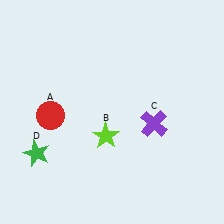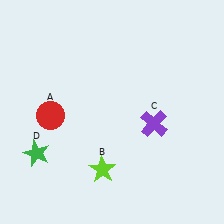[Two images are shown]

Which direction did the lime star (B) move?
The lime star (B) moved down.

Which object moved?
The lime star (B) moved down.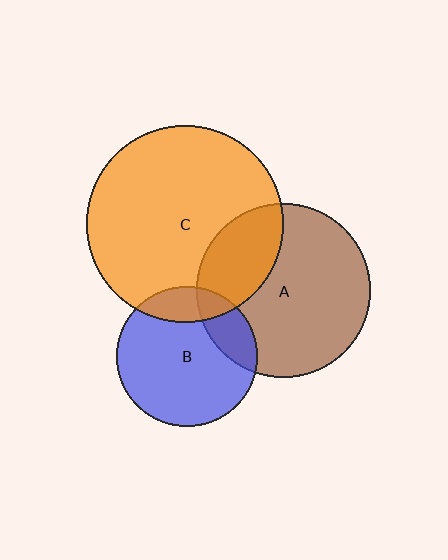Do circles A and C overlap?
Yes.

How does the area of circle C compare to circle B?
Approximately 2.0 times.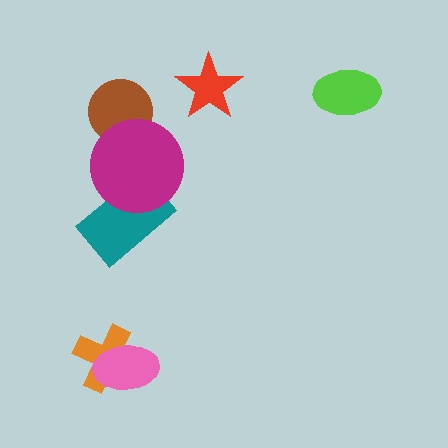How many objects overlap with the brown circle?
1 object overlaps with the brown circle.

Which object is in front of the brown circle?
The magenta circle is in front of the brown circle.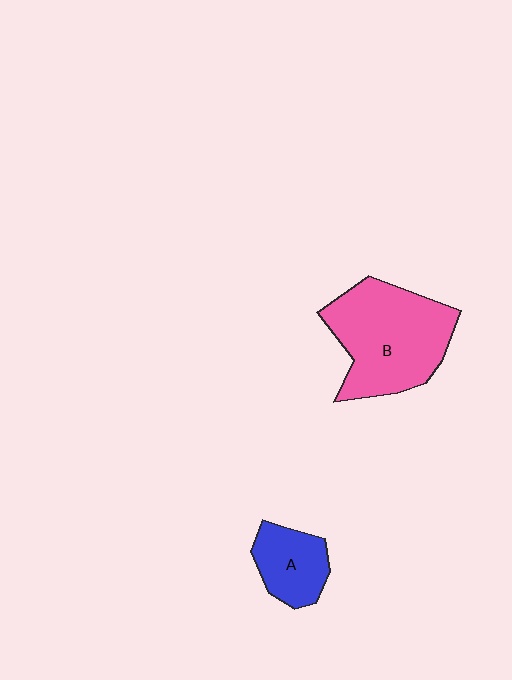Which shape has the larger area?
Shape B (pink).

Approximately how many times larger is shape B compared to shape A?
Approximately 2.3 times.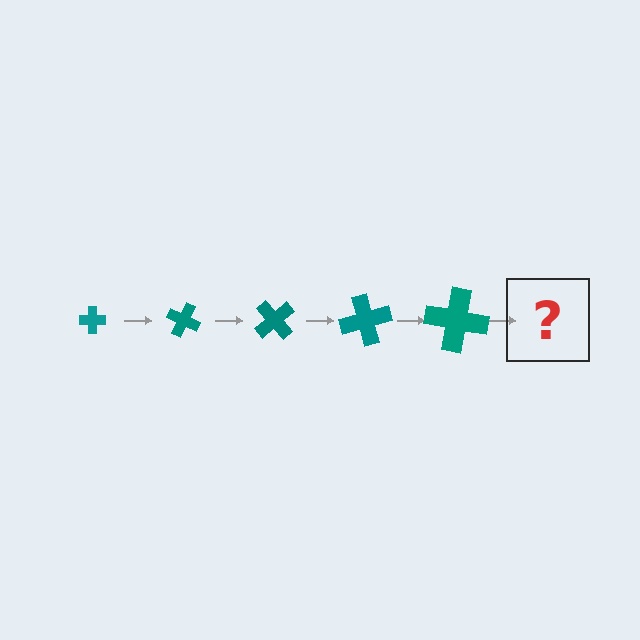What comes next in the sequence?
The next element should be a cross, larger than the previous one and rotated 125 degrees from the start.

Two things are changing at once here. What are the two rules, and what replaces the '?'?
The two rules are that the cross grows larger each step and it rotates 25 degrees each step. The '?' should be a cross, larger than the previous one and rotated 125 degrees from the start.